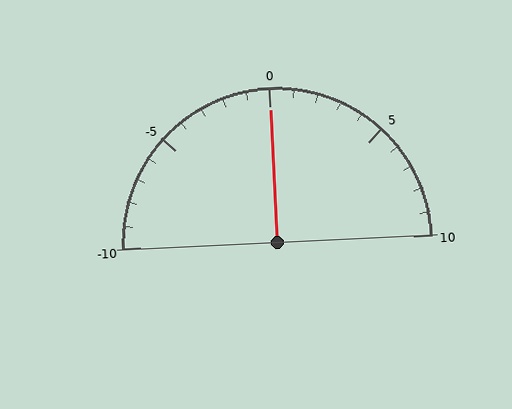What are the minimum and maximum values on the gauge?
The gauge ranges from -10 to 10.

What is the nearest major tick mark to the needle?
The nearest major tick mark is 0.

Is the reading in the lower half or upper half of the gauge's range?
The reading is in the upper half of the range (-10 to 10).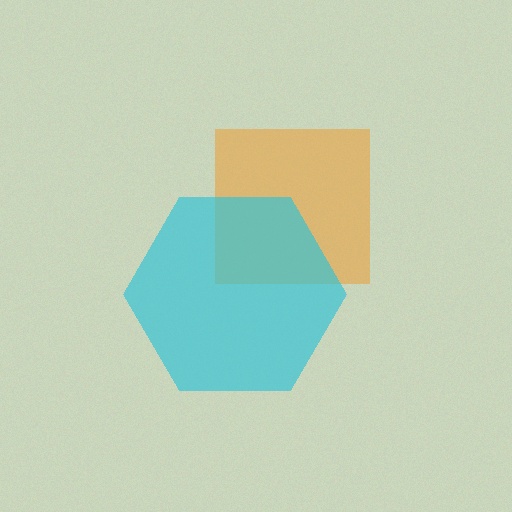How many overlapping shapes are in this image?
There are 2 overlapping shapes in the image.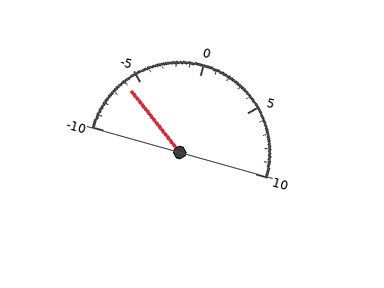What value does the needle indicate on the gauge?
The needle indicates approximately -6.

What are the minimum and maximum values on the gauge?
The gauge ranges from -10 to 10.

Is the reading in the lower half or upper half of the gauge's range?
The reading is in the lower half of the range (-10 to 10).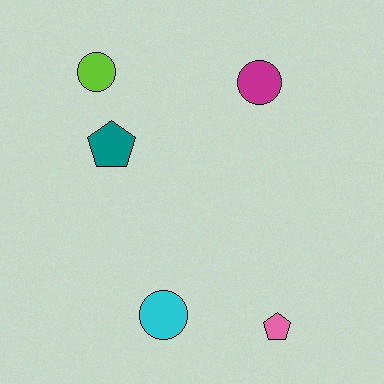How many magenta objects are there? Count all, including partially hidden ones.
There is 1 magenta object.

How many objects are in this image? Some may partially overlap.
There are 5 objects.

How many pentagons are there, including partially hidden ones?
There are 2 pentagons.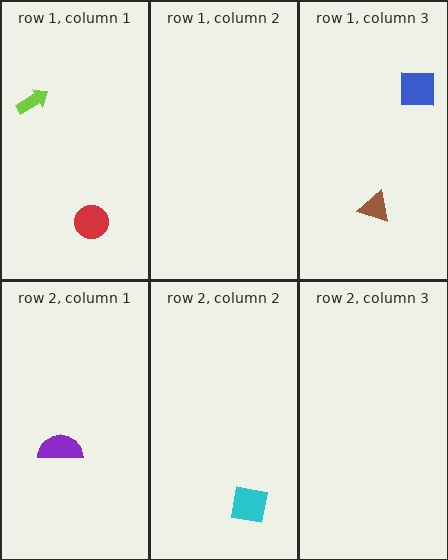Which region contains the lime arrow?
The row 1, column 1 region.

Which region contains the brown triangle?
The row 1, column 3 region.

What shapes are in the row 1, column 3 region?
The blue square, the brown triangle.